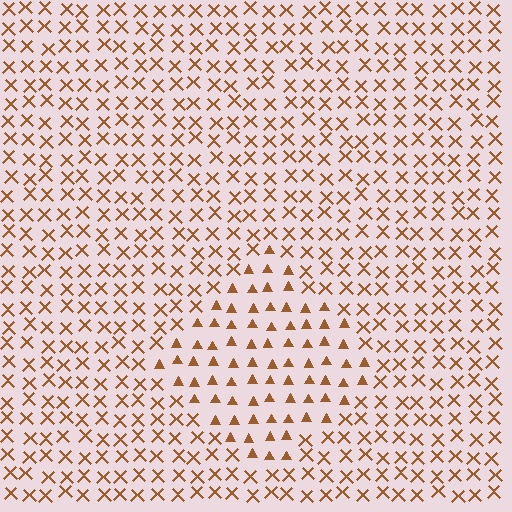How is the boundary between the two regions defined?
The boundary is defined by a change in element shape: triangles inside vs. X marks outside. All elements share the same color and spacing.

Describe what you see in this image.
The image is filled with small brown elements arranged in a uniform grid. A diamond-shaped region contains triangles, while the surrounding area contains X marks. The boundary is defined purely by the change in element shape.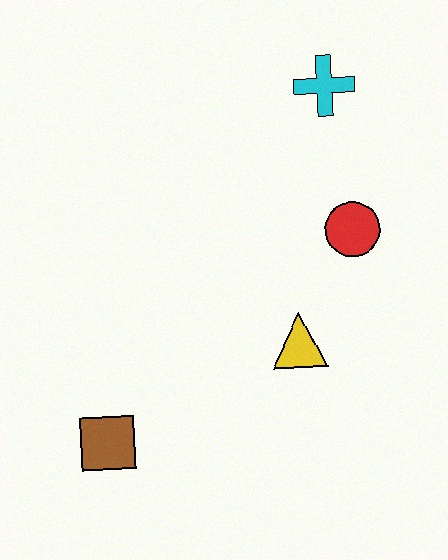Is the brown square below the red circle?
Yes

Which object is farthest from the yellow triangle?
The cyan cross is farthest from the yellow triangle.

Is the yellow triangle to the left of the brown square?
No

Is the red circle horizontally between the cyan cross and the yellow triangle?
No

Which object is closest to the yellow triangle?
The red circle is closest to the yellow triangle.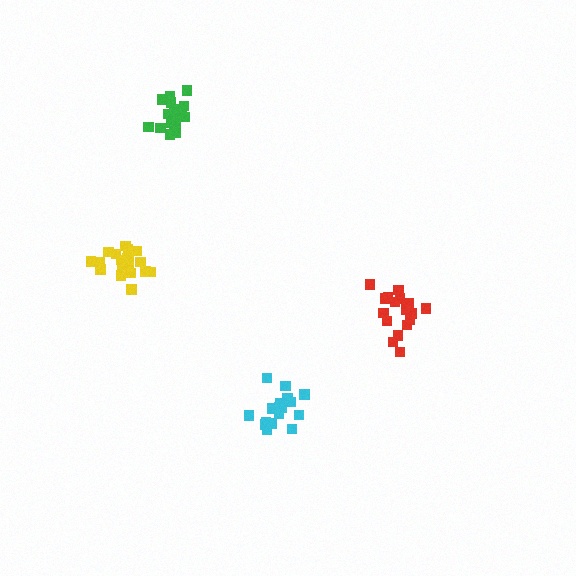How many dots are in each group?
Group 1: 16 dots, Group 2: 18 dots, Group 3: 20 dots, Group 4: 17 dots (71 total).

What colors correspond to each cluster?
The clusters are colored: green, red, yellow, cyan.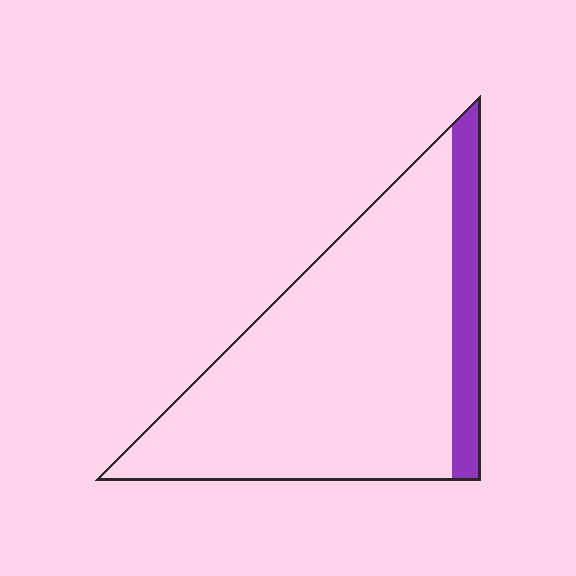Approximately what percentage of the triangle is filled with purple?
Approximately 15%.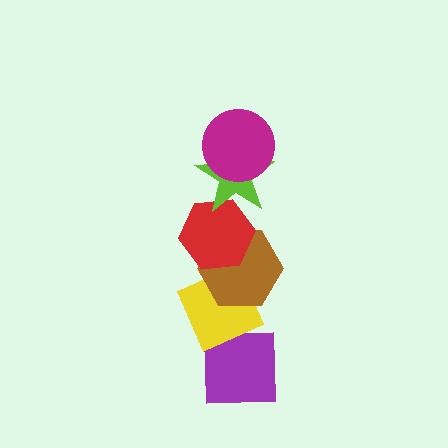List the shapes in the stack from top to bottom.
From top to bottom: the magenta circle, the lime star, the red hexagon, the brown hexagon, the yellow diamond, the purple square.